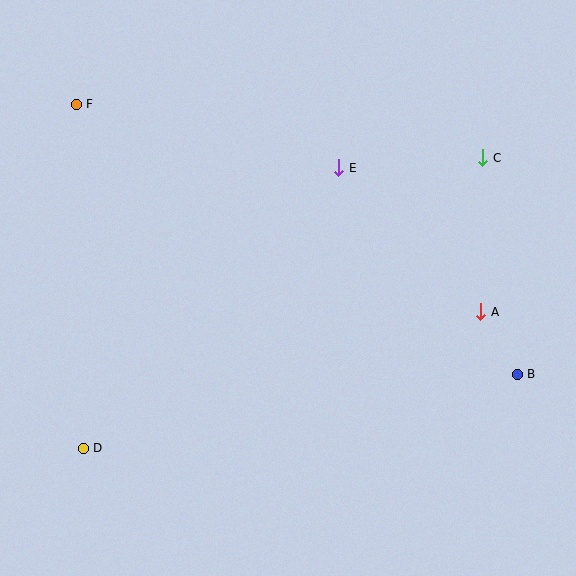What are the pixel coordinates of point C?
Point C is at (483, 158).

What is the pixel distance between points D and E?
The distance between D and E is 379 pixels.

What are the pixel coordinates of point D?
Point D is at (83, 448).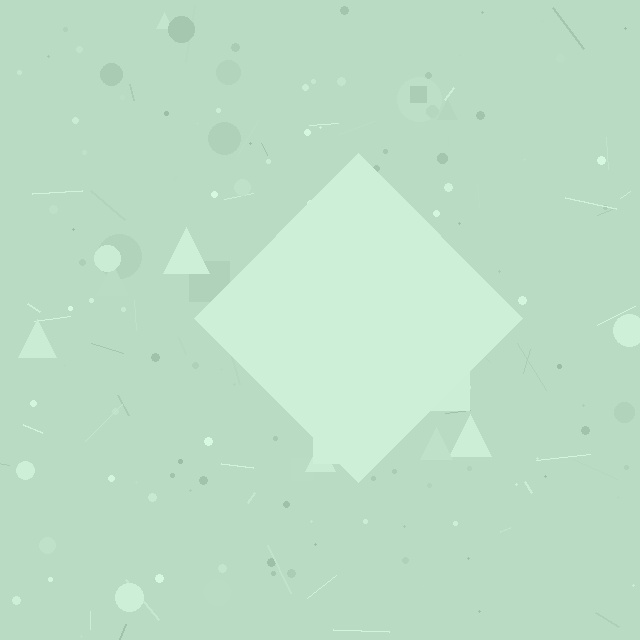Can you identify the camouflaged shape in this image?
The camouflaged shape is a diamond.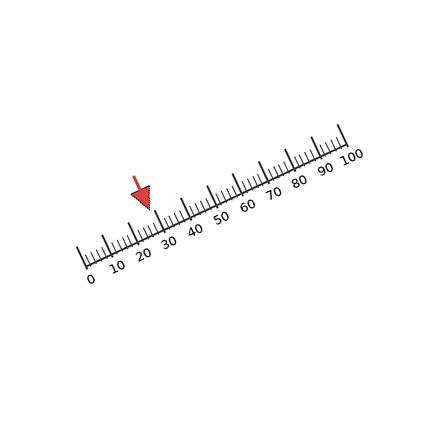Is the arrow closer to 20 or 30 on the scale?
The arrow is closer to 30.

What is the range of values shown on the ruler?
The ruler shows values from 0 to 100.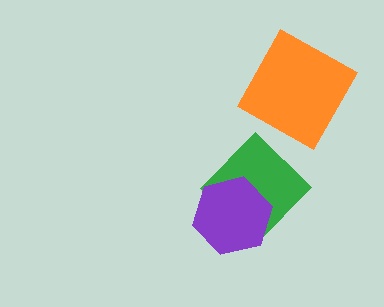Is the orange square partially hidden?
No, no other shape covers it.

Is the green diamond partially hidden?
Yes, it is partially covered by another shape.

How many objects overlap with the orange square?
0 objects overlap with the orange square.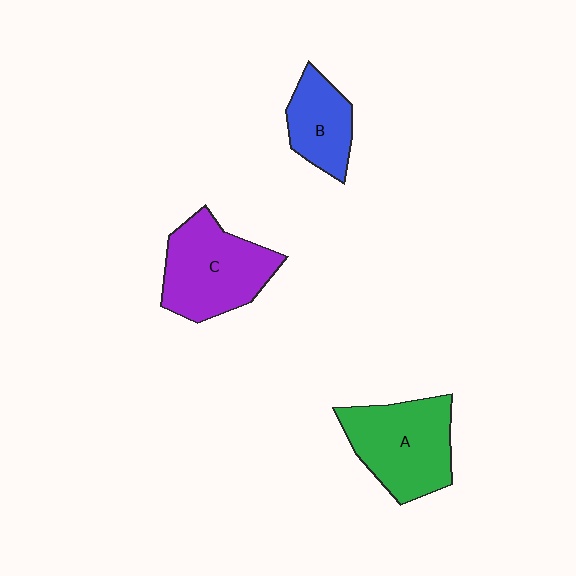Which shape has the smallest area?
Shape B (blue).